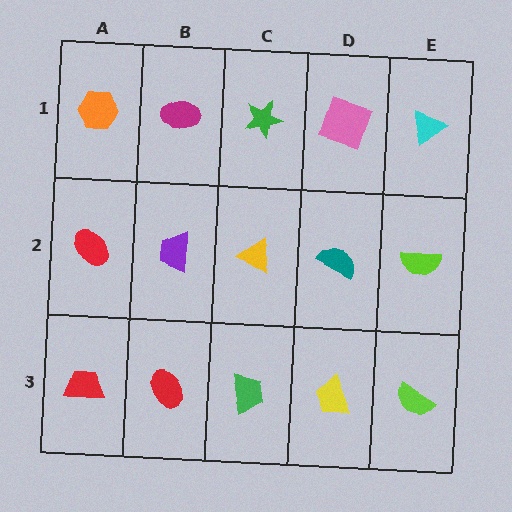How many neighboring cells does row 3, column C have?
3.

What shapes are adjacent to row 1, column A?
A red ellipse (row 2, column A), a magenta ellipse (row 1, column B).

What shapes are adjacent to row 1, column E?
A lime semicircle (row 2, column E), a pink square (row 1, column D).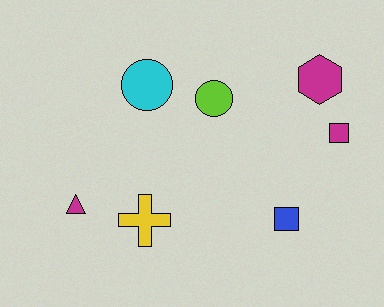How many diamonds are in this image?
There are no diamonds.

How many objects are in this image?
There are 7 objects.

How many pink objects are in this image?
There are no pink objects.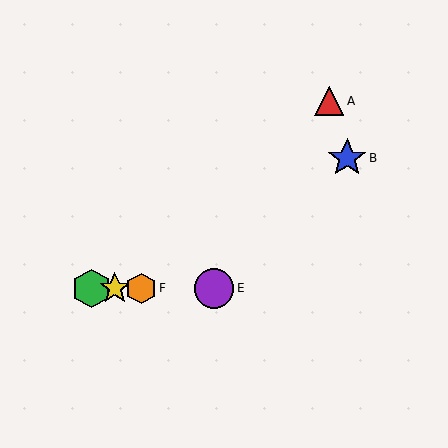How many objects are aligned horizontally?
4 objects (C, D, E, F) are aligned horizontally.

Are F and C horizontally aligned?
Yes, both are at y≈288.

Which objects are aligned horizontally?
Objects C, D, E, F are aligned horizontally.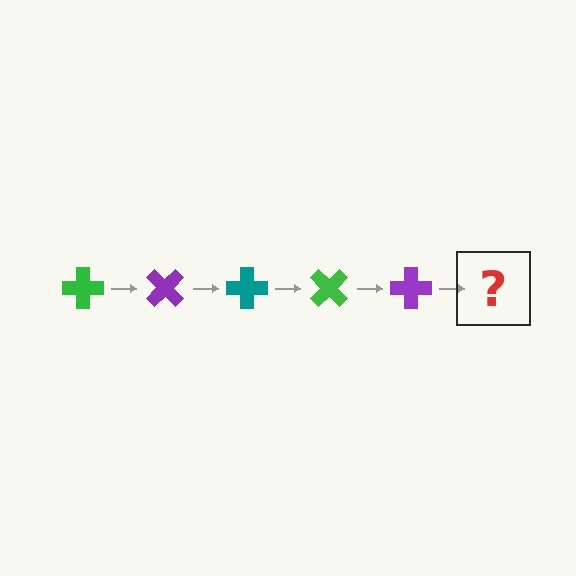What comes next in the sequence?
The next element should be a teal cross, rotated 225 degrees from the start.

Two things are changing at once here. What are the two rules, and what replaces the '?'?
The two rules are that it rotates 45 degrees each step and the color cycles through green, purple, and teal. The '?' should be a teal cross, rotated 225 degrees from the start.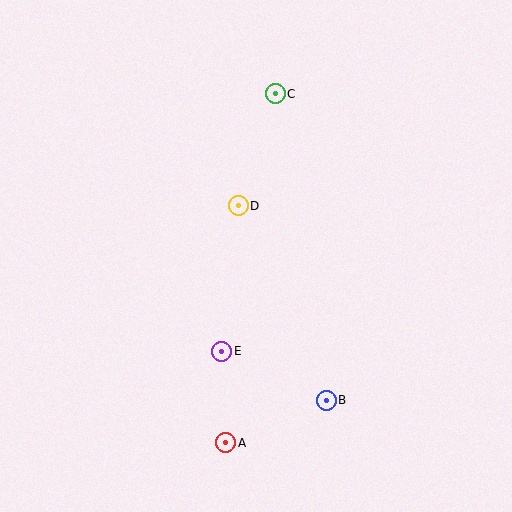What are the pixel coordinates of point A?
Point A is at (226, 443).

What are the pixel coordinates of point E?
Point E is at (222, 351).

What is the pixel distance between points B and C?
The distance between B and C is 311 pixels.